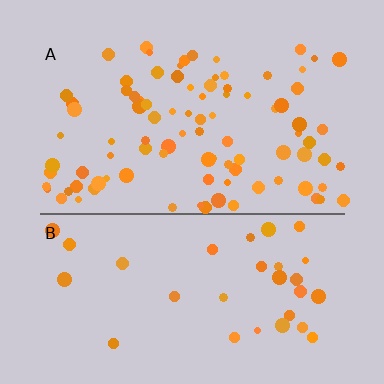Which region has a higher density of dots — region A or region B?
A (the top).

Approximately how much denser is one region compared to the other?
Approximately 2.8× — region A over region B.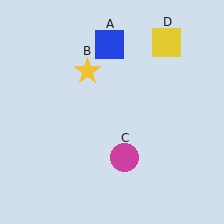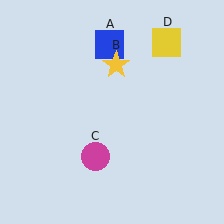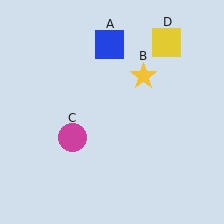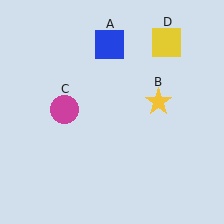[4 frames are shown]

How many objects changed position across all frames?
2 objects changed position: yellow star (object B), magenta circle (object C).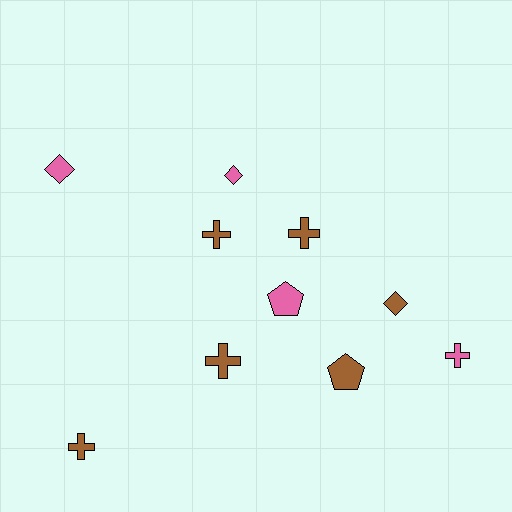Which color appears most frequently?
Brown, with 6 objects.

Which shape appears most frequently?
Cross, with 5 objects.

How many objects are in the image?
There are 10 objects.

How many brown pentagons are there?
There is 1 brown pentagon.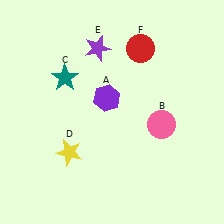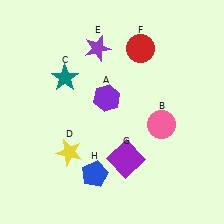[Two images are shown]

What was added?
A purple square (G), a blue pentagon (H) were added in Image 2.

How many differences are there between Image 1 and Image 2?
There are 2 differences between the two images.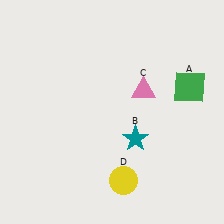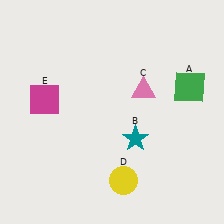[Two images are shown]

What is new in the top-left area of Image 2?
A magenta square (E) was added in the top-left area of Image 2.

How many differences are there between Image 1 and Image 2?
There is 1 difference between the two images.